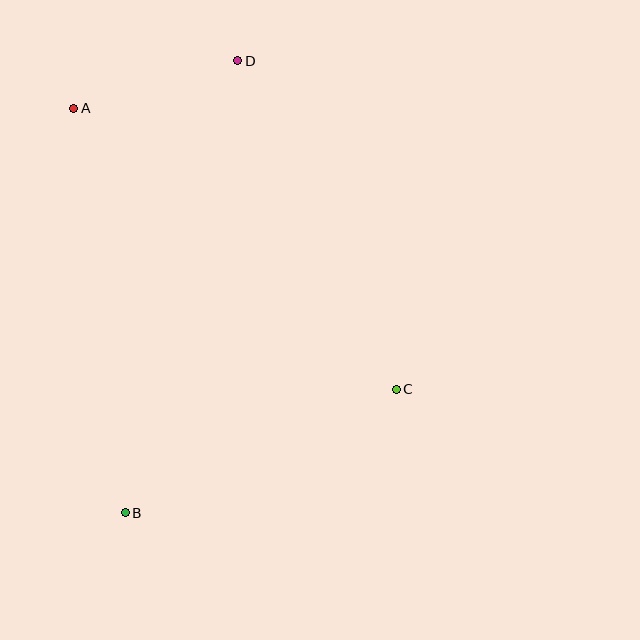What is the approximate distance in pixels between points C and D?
The distance between C and D is approximately 364 pixels.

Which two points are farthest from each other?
Points B and D are farthest from each other.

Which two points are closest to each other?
Points A and D are closest to each other.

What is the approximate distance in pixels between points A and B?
The distance between A and B is approximately 408 pixels.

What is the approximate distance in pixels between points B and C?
The distance between B and C is approximately 298 pixels.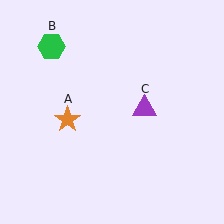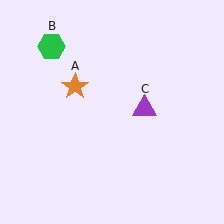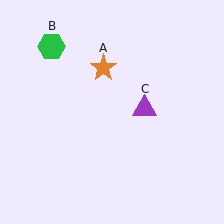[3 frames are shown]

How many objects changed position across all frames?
1 object changed position: orange star (object A).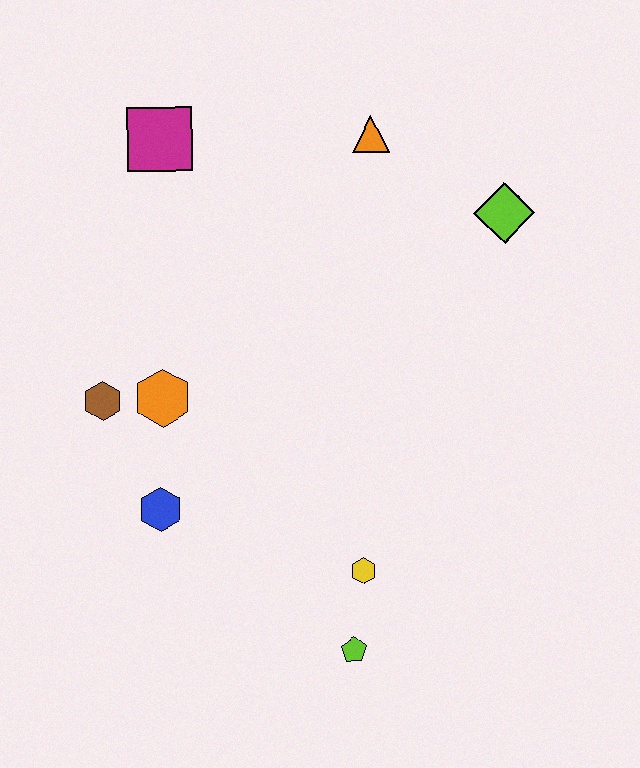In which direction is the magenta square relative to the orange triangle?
The magenta square is to the left of the orange triangle.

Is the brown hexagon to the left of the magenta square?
Yes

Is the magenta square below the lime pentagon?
No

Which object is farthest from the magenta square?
The lime pentagon is farthest from the magenta square.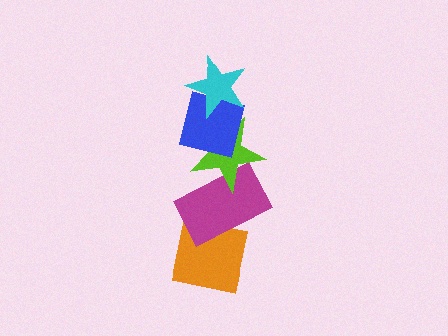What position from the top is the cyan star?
The cyan star is 1st from the top.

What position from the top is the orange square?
The orange square is 5th from the top.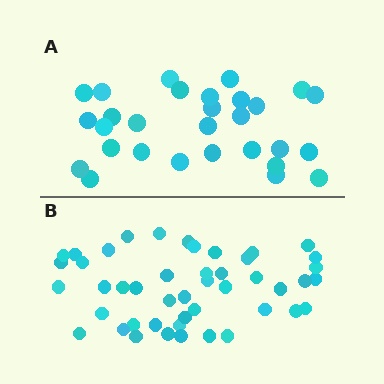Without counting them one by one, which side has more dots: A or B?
Region B (the bottom region) has more dots.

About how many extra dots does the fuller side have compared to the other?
Region B has approximately 15 more dots than region A.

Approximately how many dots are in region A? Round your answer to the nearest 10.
About 30 dots. (The exact count is 29, which rounds to 30.)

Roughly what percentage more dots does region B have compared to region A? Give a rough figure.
About 60% more.